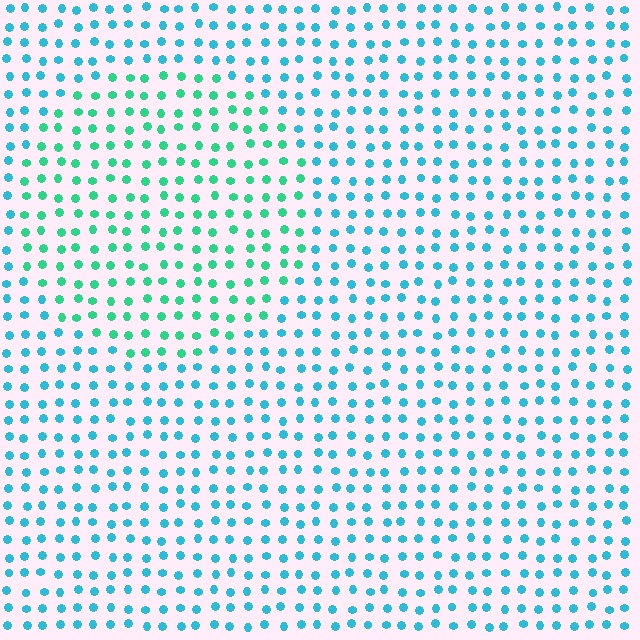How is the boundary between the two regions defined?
The boundary is defined purely by a slight shift in hue (about 36 degrees). Spacing, size, and orientation are identical on both sides.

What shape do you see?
I see a circle.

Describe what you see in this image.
The image is filled with small cyan elements in a uniform arrangement. A circle-shaped region is visible where the elements are tinted to a slightly different hue, forming a subtle color boundary.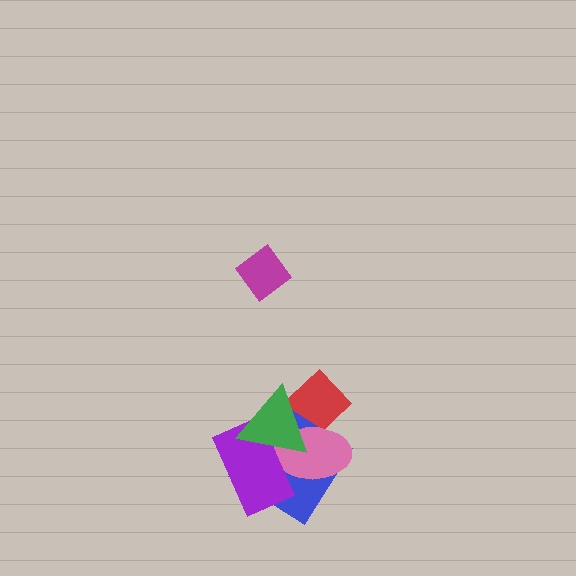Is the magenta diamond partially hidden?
No, no other shape covers it.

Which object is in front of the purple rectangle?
The green triangle is in front of the purple rectangle.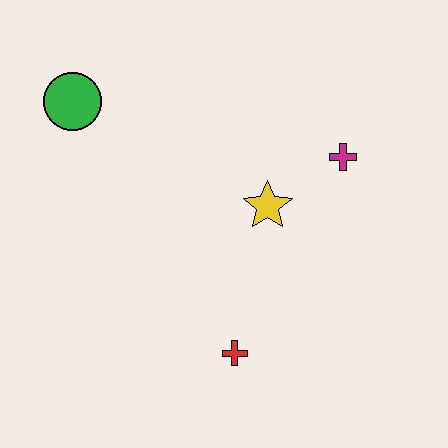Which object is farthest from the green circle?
The red cross is farthest from the green circle.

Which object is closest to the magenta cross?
The yellow star is closest to the magenta cross.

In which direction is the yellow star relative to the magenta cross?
The yellow star is to the left of the magenta cross.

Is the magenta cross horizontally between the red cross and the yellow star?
No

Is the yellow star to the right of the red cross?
Yes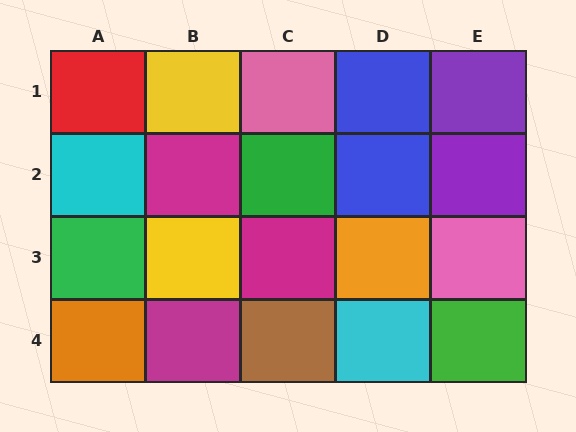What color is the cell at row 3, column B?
Yellow.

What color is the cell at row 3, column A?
Green.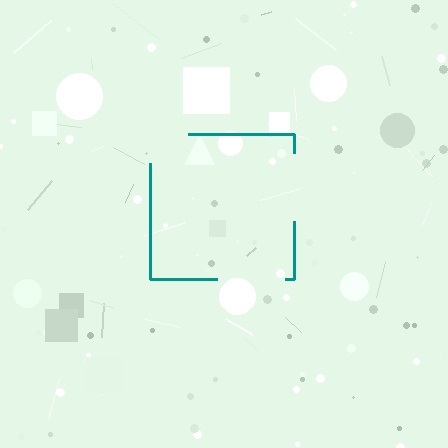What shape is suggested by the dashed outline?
The dashed outline suggests a square.